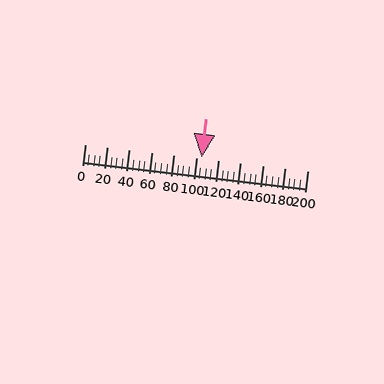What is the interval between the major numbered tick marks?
The major tick marks are spaced 20 units apart.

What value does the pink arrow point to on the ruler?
The pink arrow points to approximately 105.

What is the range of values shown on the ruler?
The ruler shows values from 0 to 200.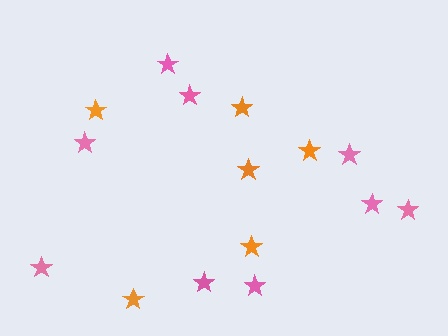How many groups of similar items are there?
There are 2 groups: one group of pink stars (9) and one group of orange stars (6).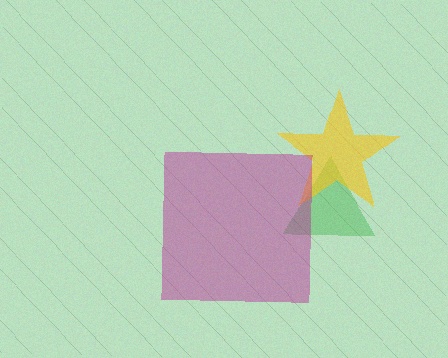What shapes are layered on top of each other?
The layered shapes are: a green triangle, a yellow star, a magenta square.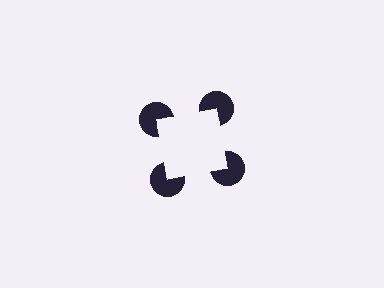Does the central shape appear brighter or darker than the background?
It typically appears slightly brighter than the background, even though no actual brightness change is drawn.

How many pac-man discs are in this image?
There are 4 — one at each vertex of the illusory square.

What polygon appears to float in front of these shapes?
An illusory square — its edges are inferred from the aligned wedge cuts in the pac-man discs, not physically drawn.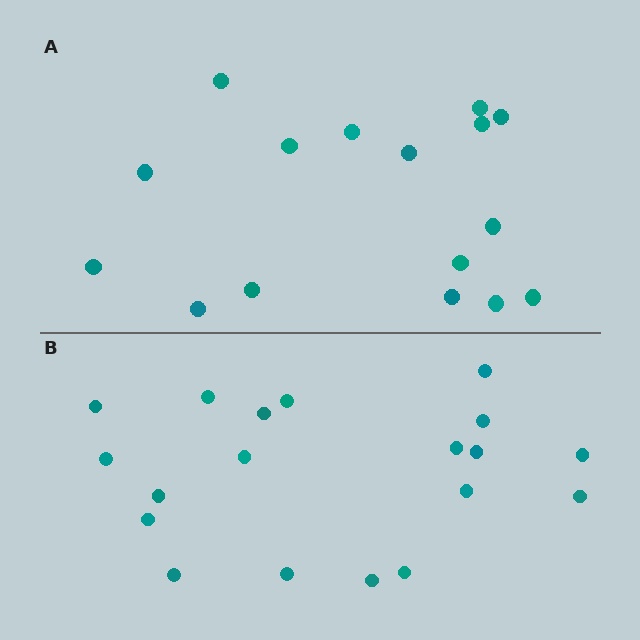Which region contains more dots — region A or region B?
Region B (the bottom region) has more dots.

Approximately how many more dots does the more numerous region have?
Region B has just a few more — roughly 2 or 3 more dots than region A.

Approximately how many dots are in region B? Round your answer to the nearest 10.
About 20 dots. (The exact count is 19, which rounds to 20.)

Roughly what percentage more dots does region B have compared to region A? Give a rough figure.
About 20% more.